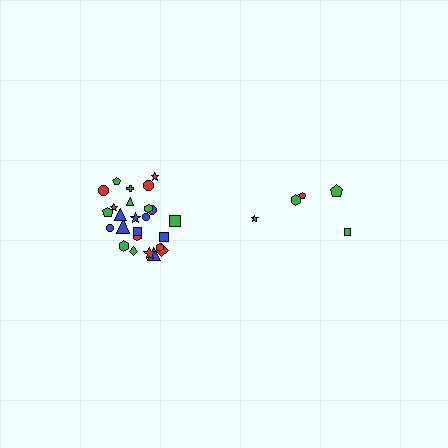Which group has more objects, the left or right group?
The left group.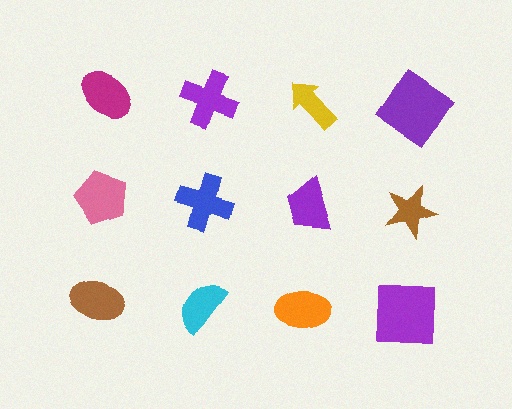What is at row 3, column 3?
An orange ellipse.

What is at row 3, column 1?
A brown ellipse.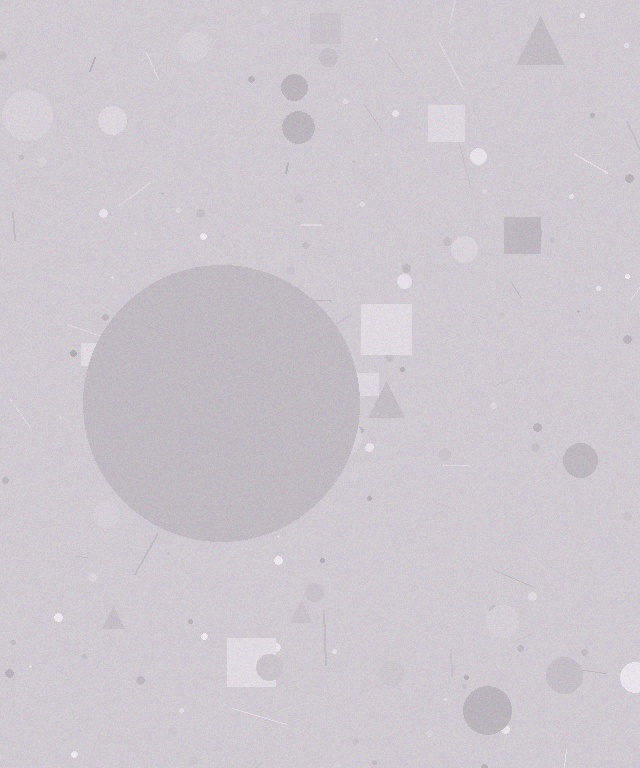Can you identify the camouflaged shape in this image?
The camouflaged shape is a circle.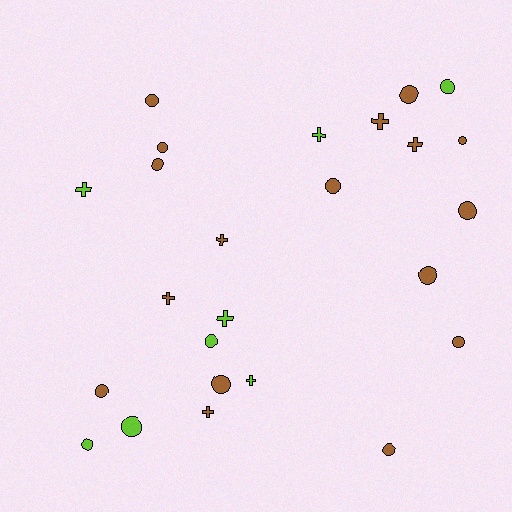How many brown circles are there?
There are 12 brown circles.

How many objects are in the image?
There are 25 objects.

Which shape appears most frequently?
Circle, with 16 objects.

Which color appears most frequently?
Brown, with 17 objects.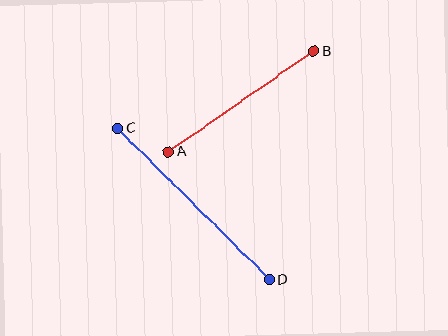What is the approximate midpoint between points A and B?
The midpoint is at approximately (241, 102) pixels.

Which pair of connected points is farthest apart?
Points C and D are farthest apart.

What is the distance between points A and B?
The distance is approximately 177 pixels.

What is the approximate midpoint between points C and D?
The midpoint is at approximately (193, 204) pixels.